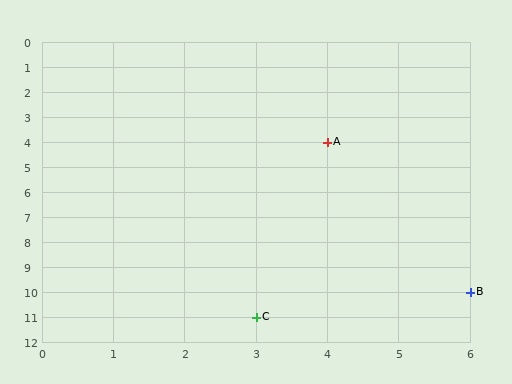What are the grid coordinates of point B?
Point B is at grid coordinates (6, 10).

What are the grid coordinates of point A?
Point A is at grid coordinates (4, 4).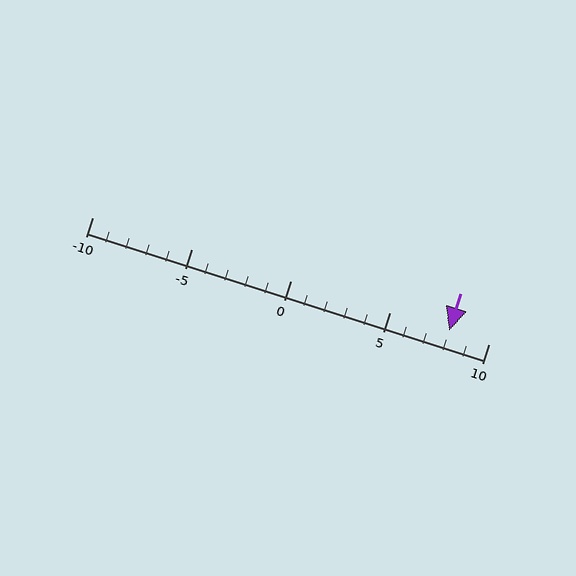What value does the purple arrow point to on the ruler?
The purple arrow points to approximately 8.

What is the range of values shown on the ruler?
The ruler shows values from -10 to 10.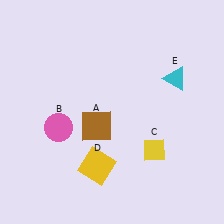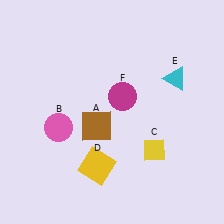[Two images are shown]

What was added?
A magenta circle (F) was added in Image 2.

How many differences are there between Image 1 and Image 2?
There is 1 difference between the two images.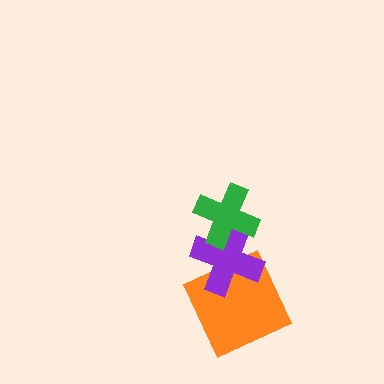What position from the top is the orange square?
The orange square is 3rd from the top.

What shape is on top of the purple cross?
The green cross is on top of the purple cross.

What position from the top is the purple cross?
The purple cross is 2nd from the top.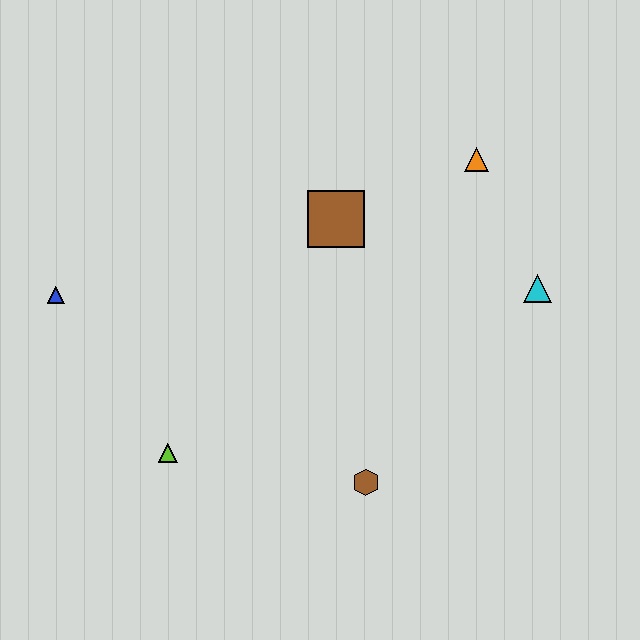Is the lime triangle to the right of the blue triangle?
Yes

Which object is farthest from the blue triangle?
The cyan triangle is farthest from the blue triangle.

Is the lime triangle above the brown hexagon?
Yes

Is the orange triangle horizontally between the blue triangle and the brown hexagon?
No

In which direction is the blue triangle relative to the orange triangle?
The blue triangle is to the left of the orange triangle.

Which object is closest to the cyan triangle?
The orange triangle is closest to the cyan triangle.